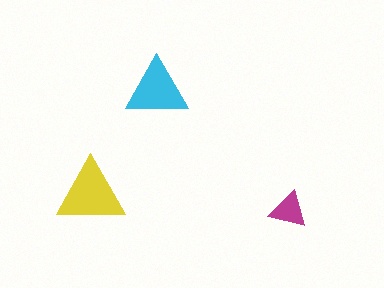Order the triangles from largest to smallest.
the yellow one, the cyan one, the magenta one.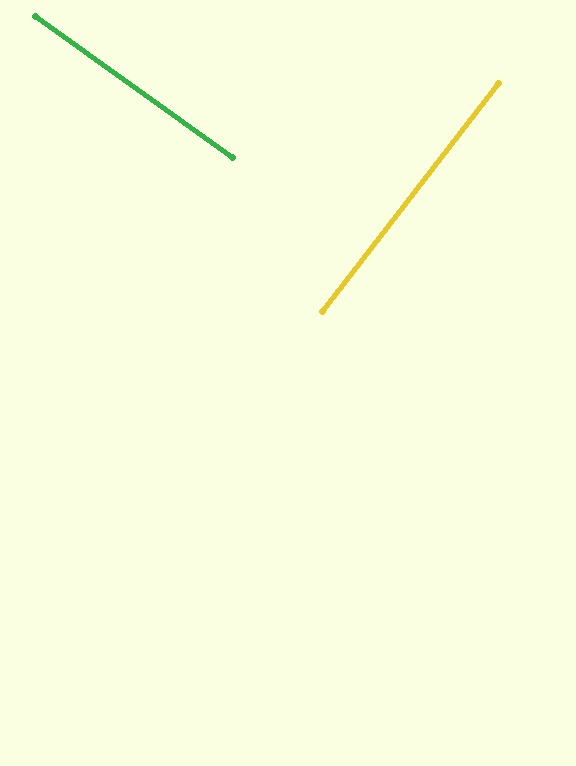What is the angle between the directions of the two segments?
Approximately 88 degrees.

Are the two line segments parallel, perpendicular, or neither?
Perpendicular — they meet at approximately 88°.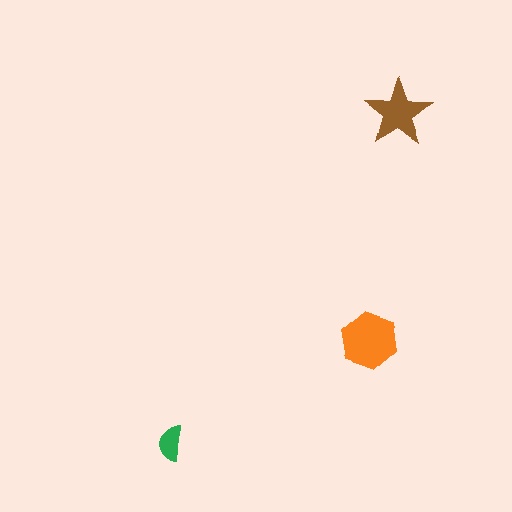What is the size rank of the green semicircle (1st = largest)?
3rd.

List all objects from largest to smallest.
The orange hexagon, the brown star, the green semicircle.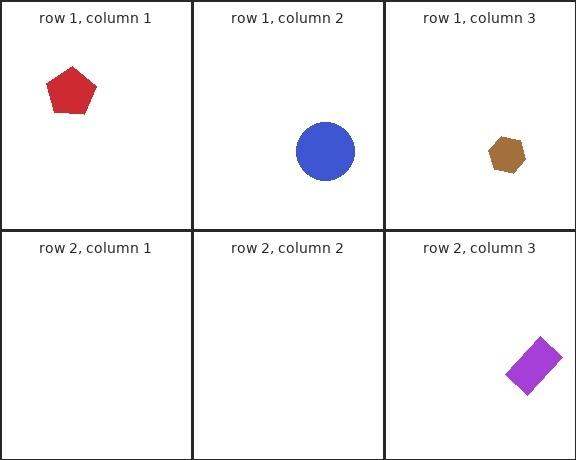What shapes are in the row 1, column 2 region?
The blue circle.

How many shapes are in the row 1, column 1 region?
1.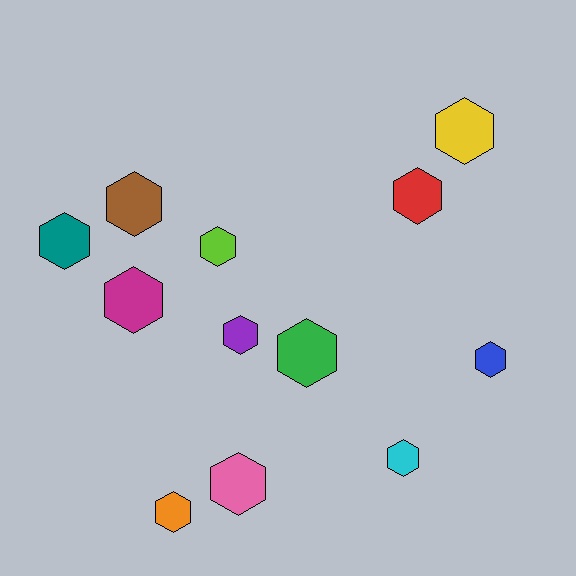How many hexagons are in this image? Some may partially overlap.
There are 12 hexagons.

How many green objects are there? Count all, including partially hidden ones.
There is 1 green object.